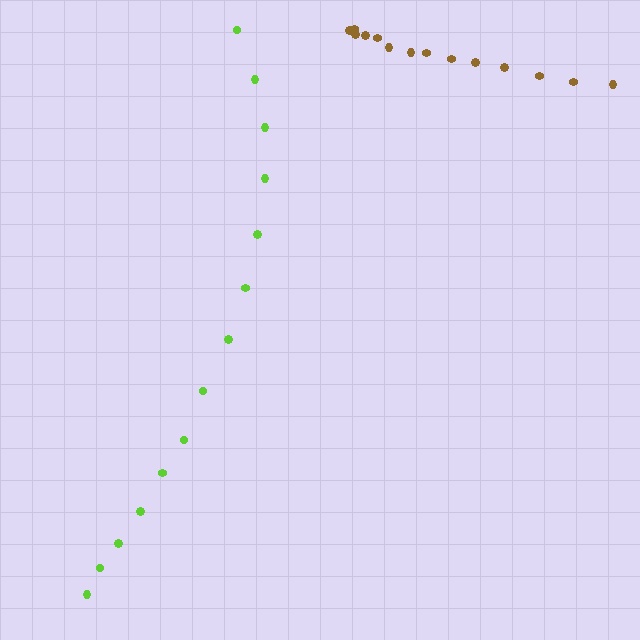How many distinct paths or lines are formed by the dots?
There are 2 distinct paths.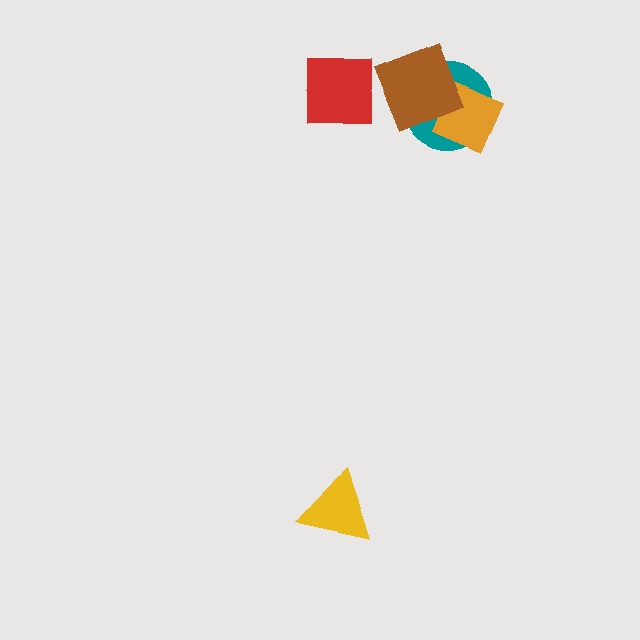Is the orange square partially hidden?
No, no other shape covers it.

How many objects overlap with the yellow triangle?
0 objects overlap with the yellow triangle.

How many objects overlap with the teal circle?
2 objects overlap with the teal circle.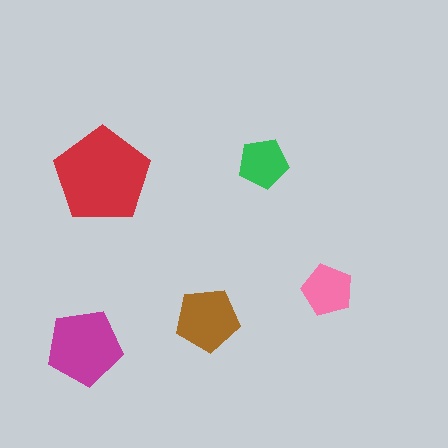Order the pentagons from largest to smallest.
the red one, the magenta one, the brown one, the pink one, the green one.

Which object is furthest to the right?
The pink pentagon is rightmost.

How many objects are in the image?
There are 5 objects in the image.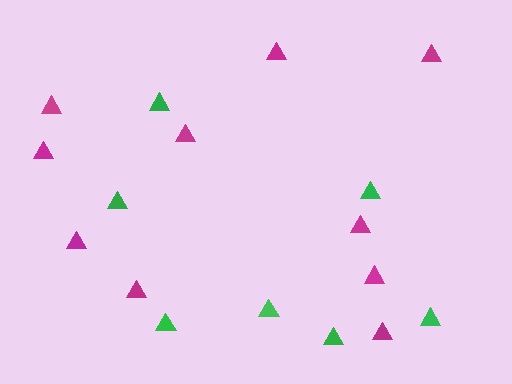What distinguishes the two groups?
There are 2 groups: one group of magenta triangles (10) and one group of green triangles (7).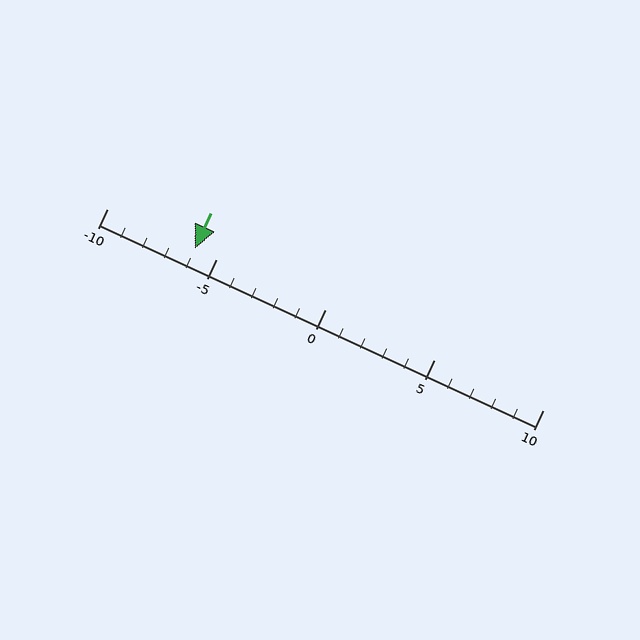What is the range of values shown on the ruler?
The ruler shows values from -10 to 10.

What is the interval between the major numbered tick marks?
The major tick marks are spaced 5 units apart.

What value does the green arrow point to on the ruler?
The green arrow points to approximately -6.